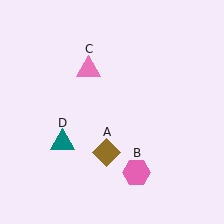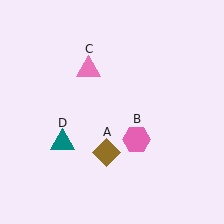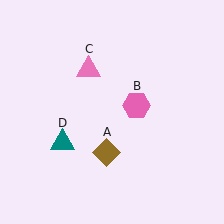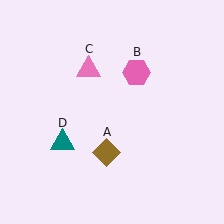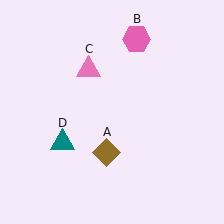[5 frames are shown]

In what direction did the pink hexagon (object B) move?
The pink hexagon (object B) moved up.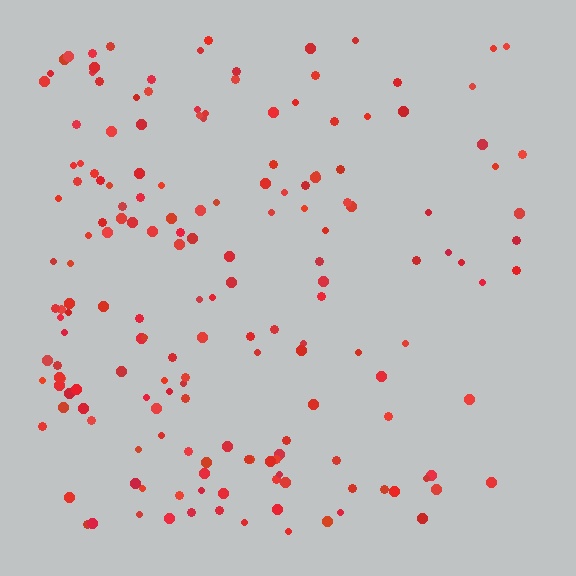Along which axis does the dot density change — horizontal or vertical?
Horizontal.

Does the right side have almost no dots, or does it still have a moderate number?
Still a moderate number, just noticeably fewer than the left.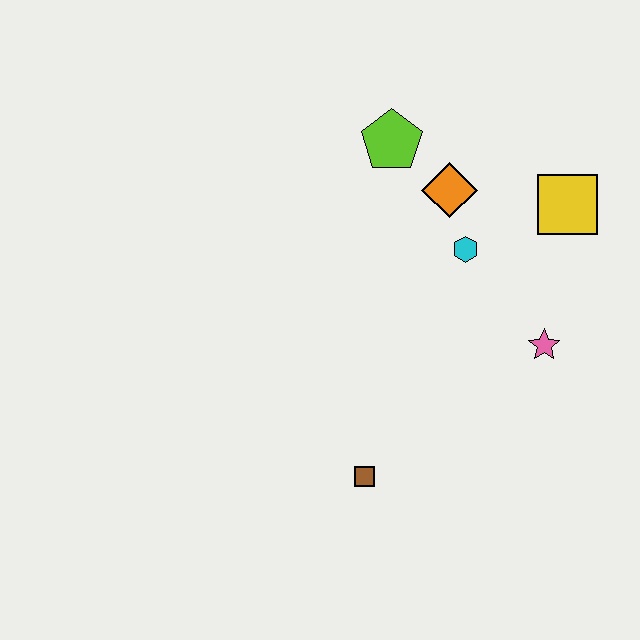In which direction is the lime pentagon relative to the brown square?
The lime pentagon is above the brown square.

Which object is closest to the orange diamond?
The cyan hexagon is closest to the orange diamond.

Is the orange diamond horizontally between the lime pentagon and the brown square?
No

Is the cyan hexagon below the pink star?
No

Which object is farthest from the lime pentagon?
The brown square is farthest from the lime pentagon.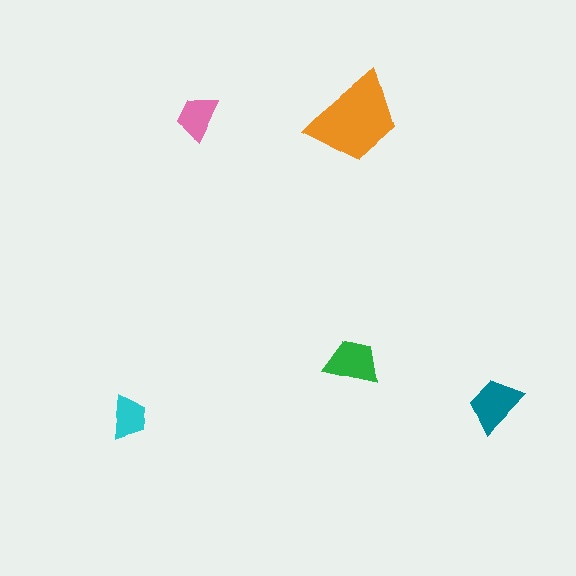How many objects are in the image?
There are 5 objects in the image.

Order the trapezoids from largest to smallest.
the orange one, the teal one, the green one, the pink one, the cyan one.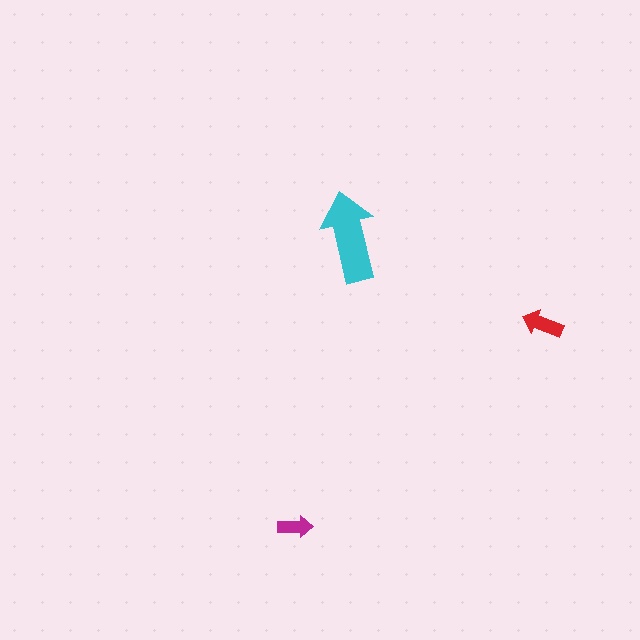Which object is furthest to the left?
The magenta arrow is leftmost.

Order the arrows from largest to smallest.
the cyan one, the red one, the magenta one.